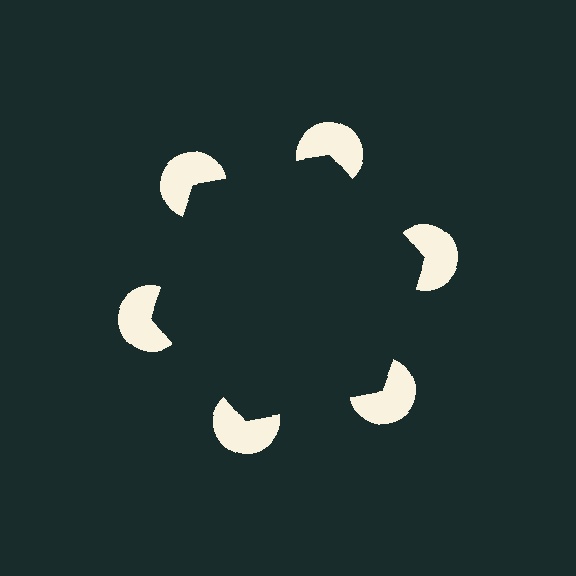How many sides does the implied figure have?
6 sides.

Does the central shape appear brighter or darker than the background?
It typically appears slightly darker than the background, even though no actual brightness change is drawn.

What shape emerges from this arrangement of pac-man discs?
An illusory hexagon — its edges are inferred from the aligned wedge cuts in the pac-man discs, not physically drawn.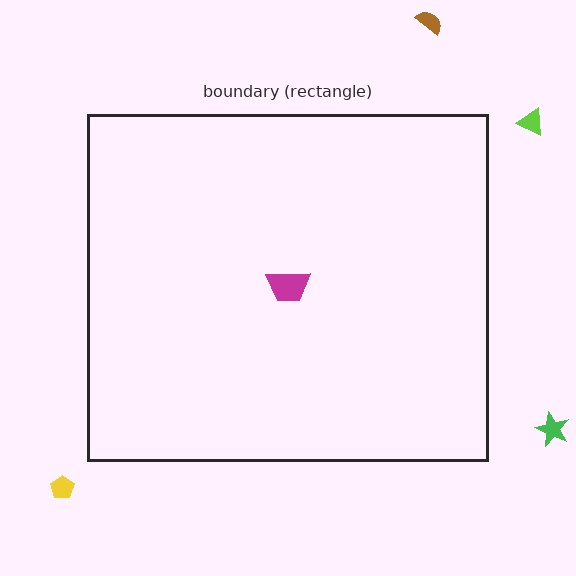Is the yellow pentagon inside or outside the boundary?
Outside.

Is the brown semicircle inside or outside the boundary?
Outside.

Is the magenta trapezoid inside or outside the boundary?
Inside.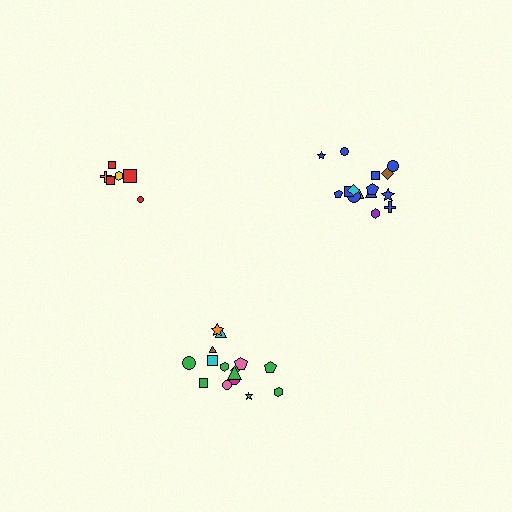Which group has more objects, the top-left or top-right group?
The top-right group.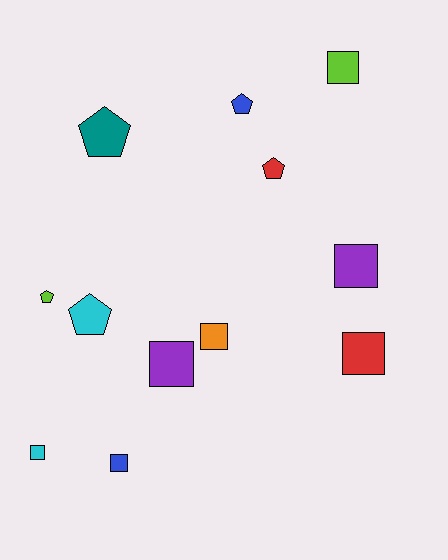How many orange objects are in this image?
There is 1 orange object.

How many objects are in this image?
There are 12 objects.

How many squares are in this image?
There are 7 squares.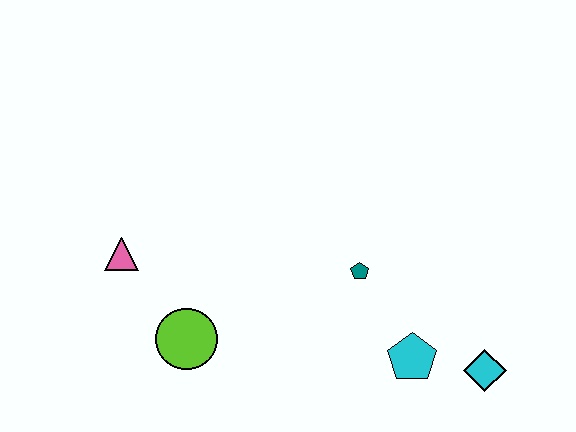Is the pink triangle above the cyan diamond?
Yes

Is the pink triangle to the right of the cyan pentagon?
No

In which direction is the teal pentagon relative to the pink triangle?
The teal pentagon is to the right of the pink triangle.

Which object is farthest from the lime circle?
The cyan diamond is farthest from the lime circle.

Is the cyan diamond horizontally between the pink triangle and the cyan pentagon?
No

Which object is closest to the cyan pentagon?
The cyan diamond is closest to the cyan pentagon.